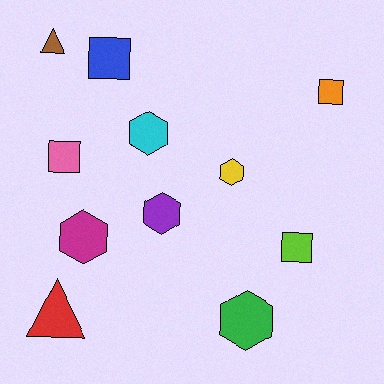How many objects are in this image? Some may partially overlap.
There are 11 objects.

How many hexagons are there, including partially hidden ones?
There are 5 hexagons.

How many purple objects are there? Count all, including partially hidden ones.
There is 1 purple object.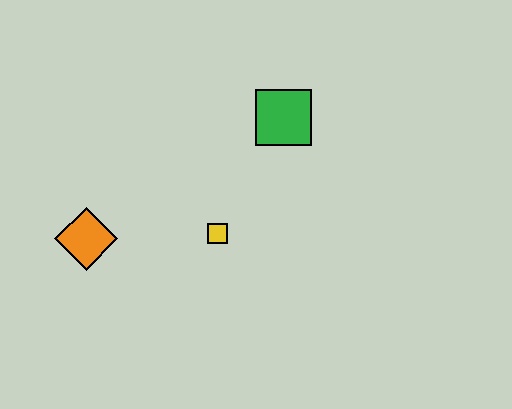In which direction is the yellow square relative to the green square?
The yellow square is below the green square.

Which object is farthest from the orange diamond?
The green square is farthest from the orange diamond.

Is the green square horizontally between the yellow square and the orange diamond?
No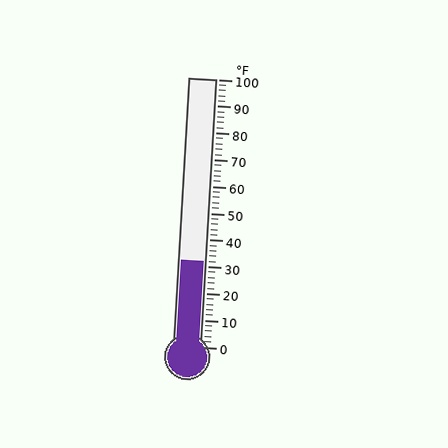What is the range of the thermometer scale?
The thermometer scale ranges from 0°F to 100°F.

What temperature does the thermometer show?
The thermometer shows approximately 32°F.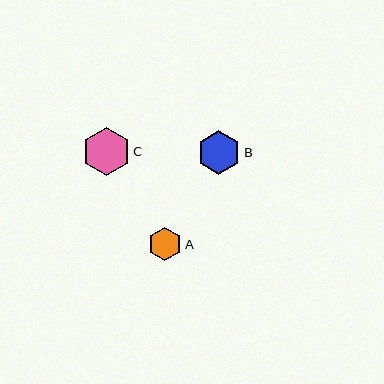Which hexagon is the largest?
Hexagon C is the largest with a size of approximately 48 pixels.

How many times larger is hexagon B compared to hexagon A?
Hexagon B is approximately 1.3 times the size of hexagon A.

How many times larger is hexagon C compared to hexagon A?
Hexagon C is approximately 1.4 times the size of hexagon A.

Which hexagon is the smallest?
Hexagon A is the smallest with a size of approximately 34 pixels.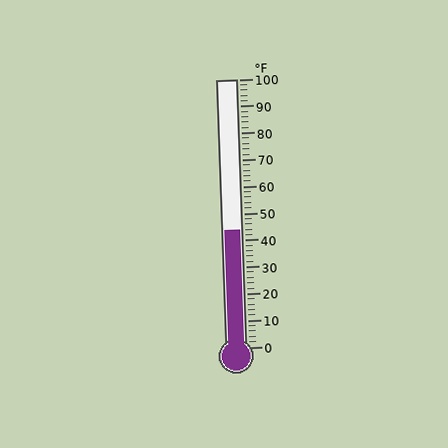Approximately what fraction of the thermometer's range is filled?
The thermometer is filled to approximately 45% of its range.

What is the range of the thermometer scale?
The thermometer scale ranges from 0°F to 100°F.